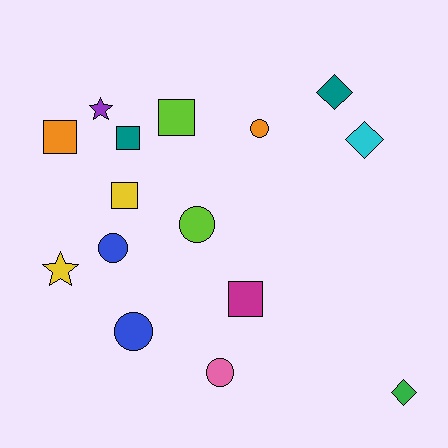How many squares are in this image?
There are 5 squares.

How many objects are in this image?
There are 15 objects.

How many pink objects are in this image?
There is 1 pink object.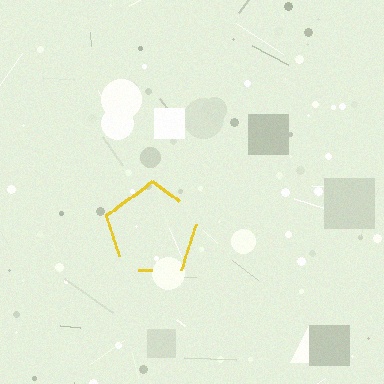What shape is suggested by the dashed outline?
The dashed outline suggests a pentagon.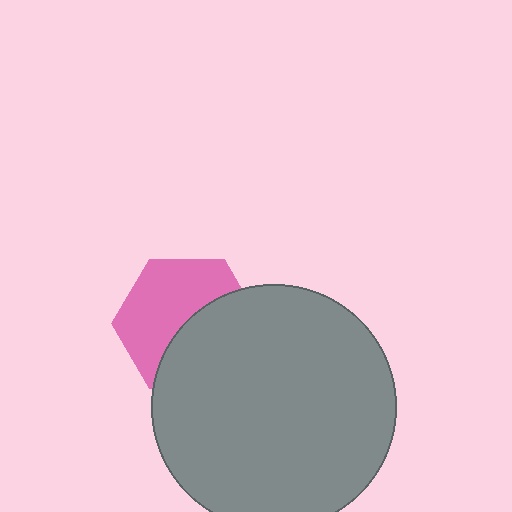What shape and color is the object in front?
The object in front is a gray circle.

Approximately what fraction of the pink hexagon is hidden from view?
Roughly 46% of the pink hexagon is hidden behind the gray circle.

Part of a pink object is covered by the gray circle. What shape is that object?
It is a hexagon.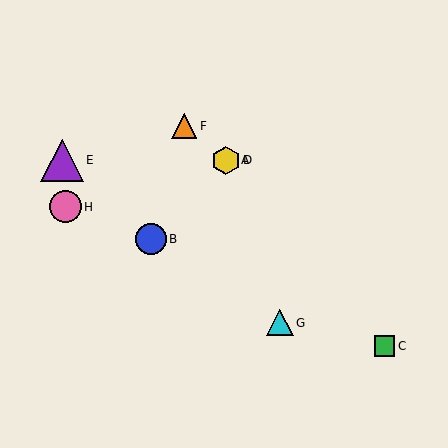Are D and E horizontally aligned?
Yes, both are at y≈160.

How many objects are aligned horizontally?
3 objects (A, D, E) are aligned horizontally.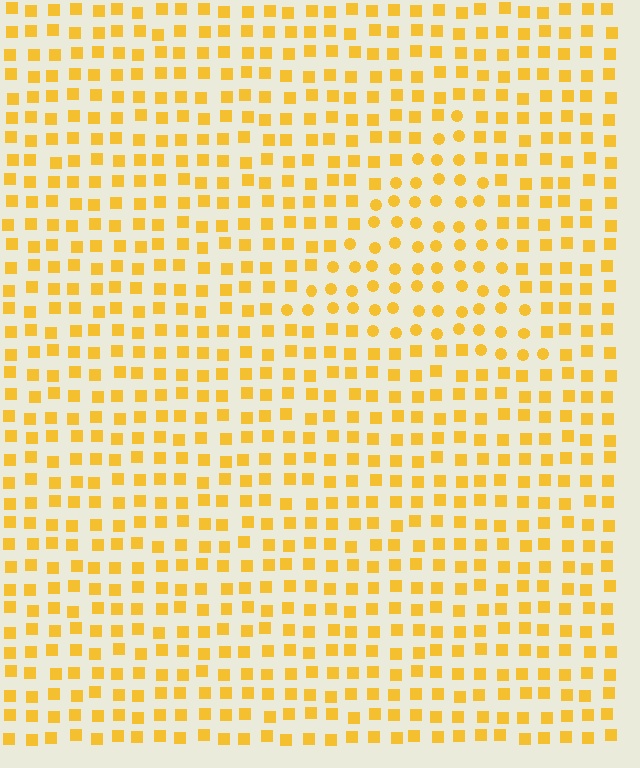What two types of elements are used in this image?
The image uses circles inside the triangle region and squares outside it.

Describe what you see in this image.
The image is filled with small yellow elements arranged in a uniform grid. A triangle-shaped region contains circles, while the surrounding area contains squares. The boundary is defined purely by the change in element shape.